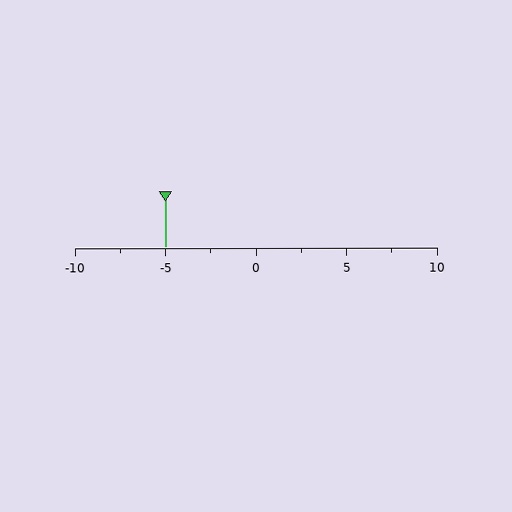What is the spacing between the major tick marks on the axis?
The major ticks are spaced 5 apart.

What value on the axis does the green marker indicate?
The marker indicates approximately -5.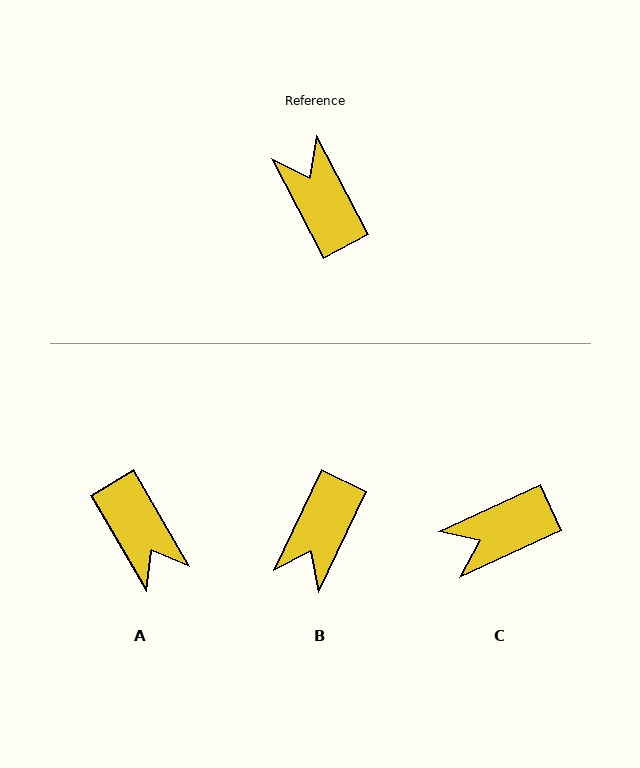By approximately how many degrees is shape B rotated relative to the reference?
Approximately 127 degrees counter-clockwise.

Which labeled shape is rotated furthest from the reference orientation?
A, about 177 degrees away.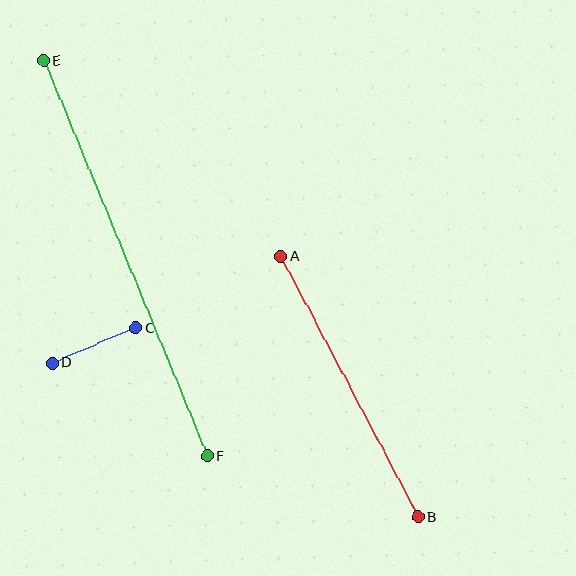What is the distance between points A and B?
The distance is approximately 295 pixels.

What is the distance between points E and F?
The distance is approximately 428 pixels.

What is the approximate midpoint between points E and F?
The midpoint is at approximately (125, 259) pixels.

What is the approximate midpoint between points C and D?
The midpoint is at approximately (94, 345) pixels.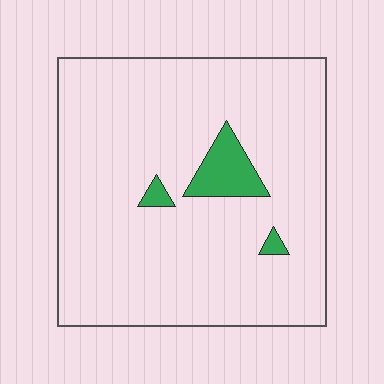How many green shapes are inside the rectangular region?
3.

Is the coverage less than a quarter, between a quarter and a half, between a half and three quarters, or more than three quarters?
Less than a quarter.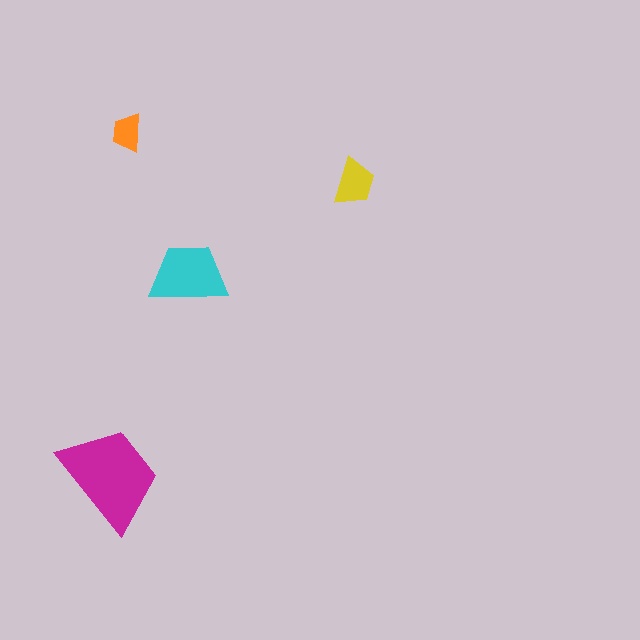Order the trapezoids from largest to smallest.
the magenta one, the cyan one, the yellow one, the orange one.